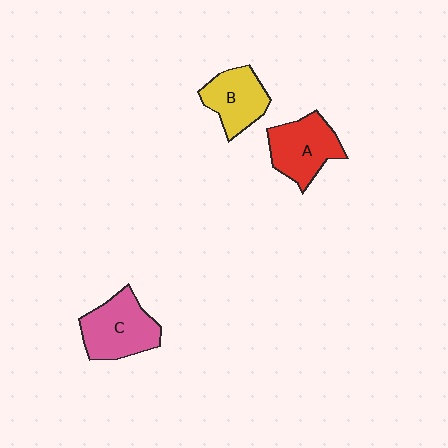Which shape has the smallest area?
Shape B (yellow).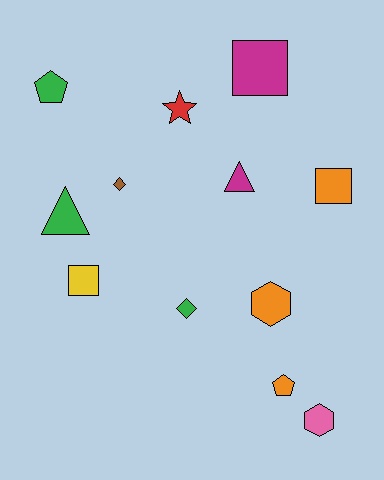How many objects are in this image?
There are 12 objects.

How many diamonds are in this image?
There are 2 diamonds.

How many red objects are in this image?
There is 1 red object.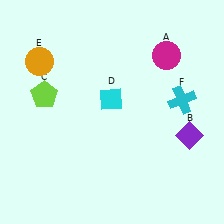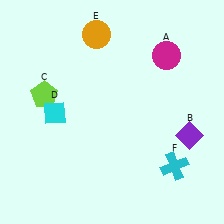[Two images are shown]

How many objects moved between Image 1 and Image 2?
3 objects moved between the two images.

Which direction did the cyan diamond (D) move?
The cyan diamond (D) moved left.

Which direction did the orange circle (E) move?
The orange circle (E) moved right.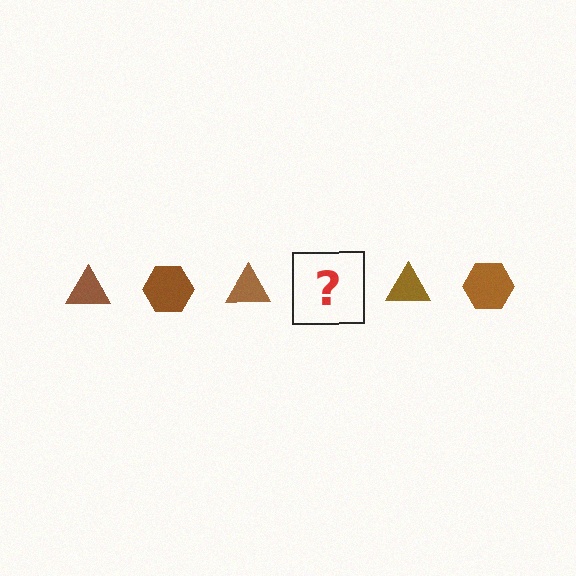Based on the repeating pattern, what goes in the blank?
The blank should be a brown hexagon.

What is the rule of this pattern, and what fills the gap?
The rule is that the pattern cycles through triangle, hexagon shapes in brown. The gap should be filled with a brown hexagon.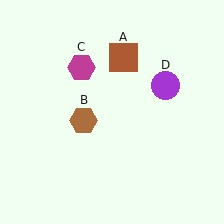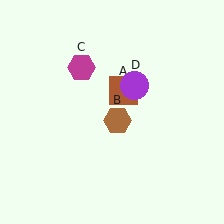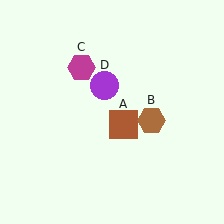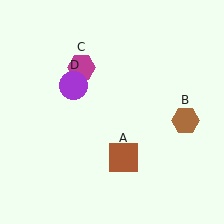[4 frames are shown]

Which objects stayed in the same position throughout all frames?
Magenta hexagon (object C) remained stationary.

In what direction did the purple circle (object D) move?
The purple circle (object D) moved left.